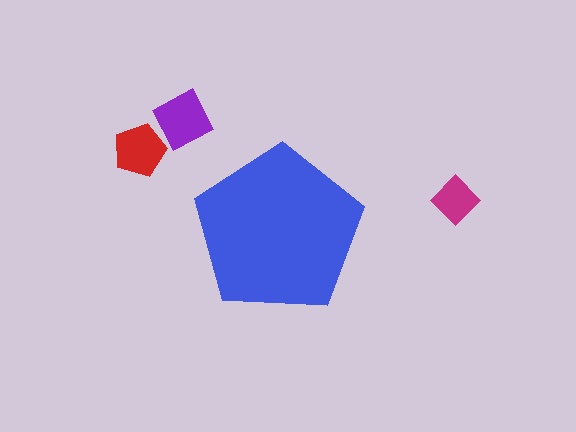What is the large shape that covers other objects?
A blue pentagon.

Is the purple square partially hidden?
No, the purple square is fully visible.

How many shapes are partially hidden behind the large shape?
0 shapes are partially hidden.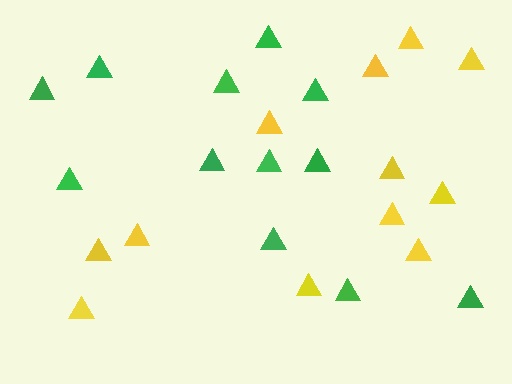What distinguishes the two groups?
There are 2 groups: one group of yellow triangles (12) and one group of green triangles (12).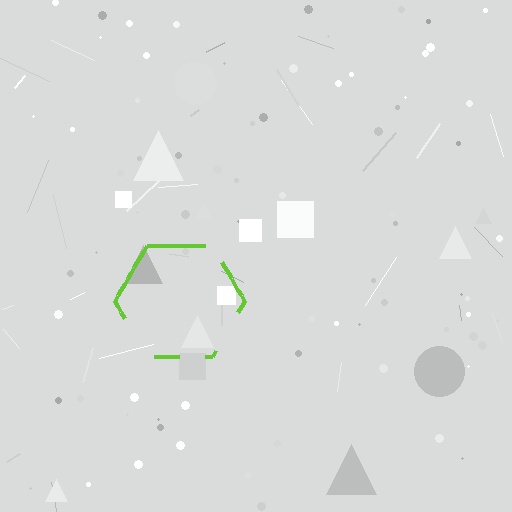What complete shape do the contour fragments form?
The contour fragments form a hexagon.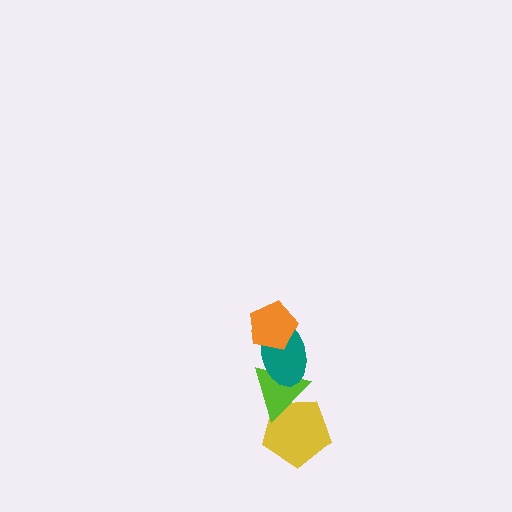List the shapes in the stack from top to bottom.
From top to bottom: the orange pentagon, the teal ellipse, the lime triangle, the yellow pentagon.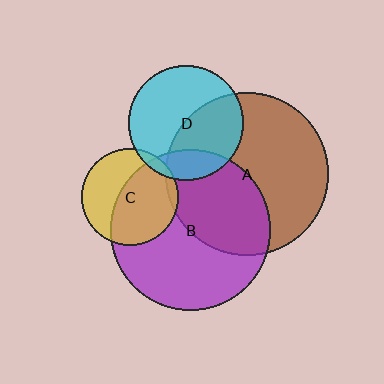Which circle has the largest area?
Circle A (brown).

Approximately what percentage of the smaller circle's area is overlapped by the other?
Approximately 60%.